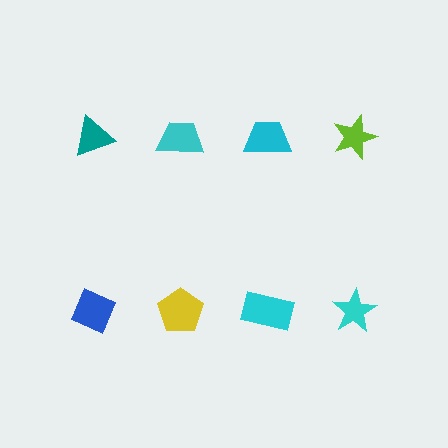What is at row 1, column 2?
A cyan trapezoid.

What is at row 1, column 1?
A teal triangle.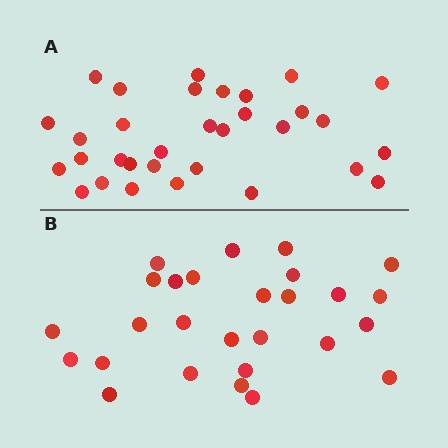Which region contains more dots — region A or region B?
Region A (the top region) has more dots.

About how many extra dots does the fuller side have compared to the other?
Region A has about 5 more dots than region B.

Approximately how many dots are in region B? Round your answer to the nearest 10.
About 30 dots. (The exact count is 27, which rounds to 30.)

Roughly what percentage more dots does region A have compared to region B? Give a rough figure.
About 20% more.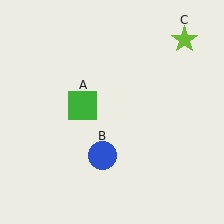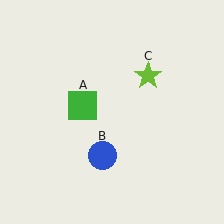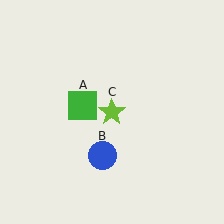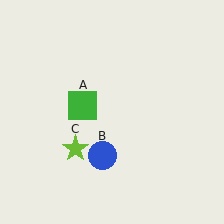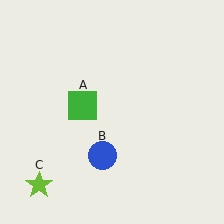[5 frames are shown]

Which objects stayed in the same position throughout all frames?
Green square (object A) and blue circle (object B) remained stationary.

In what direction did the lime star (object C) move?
The lime star (object C) moved down and to the left.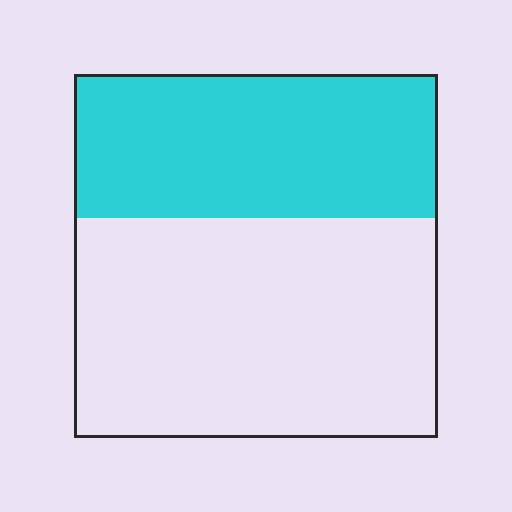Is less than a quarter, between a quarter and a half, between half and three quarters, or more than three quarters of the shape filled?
Between a quarter and a half.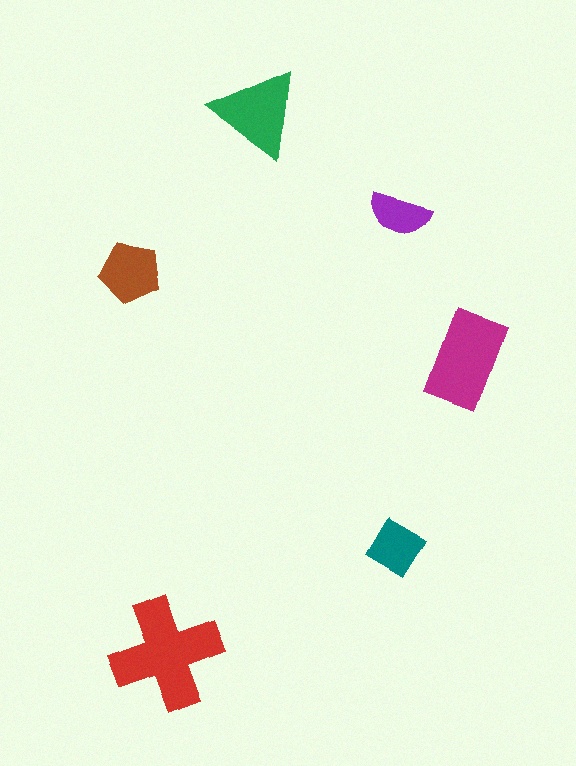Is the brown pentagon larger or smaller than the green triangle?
Smaller.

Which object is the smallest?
The purple semicircle.